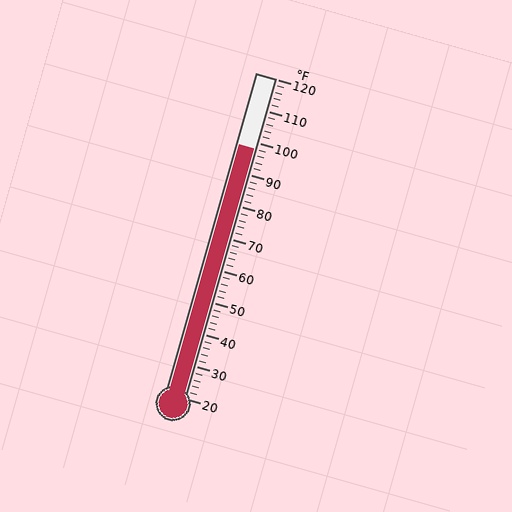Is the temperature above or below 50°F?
The temperature is above 50°F.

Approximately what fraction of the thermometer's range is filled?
The thermometer is filled to approximately 80% of its range.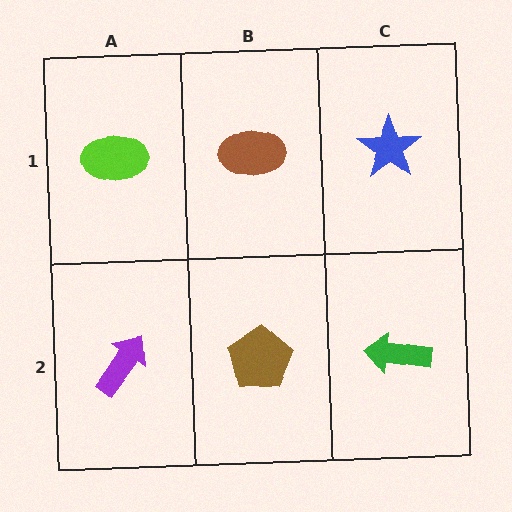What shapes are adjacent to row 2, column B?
A brown ellipse (row 1, column B), a purple arrow (row 2, column A), a green arrow (row 2, column C).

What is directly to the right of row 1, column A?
A brown ellipse.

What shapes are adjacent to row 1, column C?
A green arrow (row 2, column C), a brown ellipse (row 1, column B).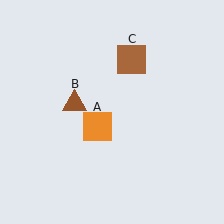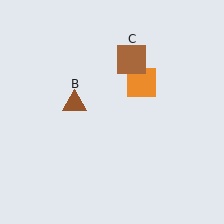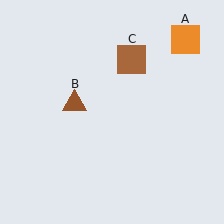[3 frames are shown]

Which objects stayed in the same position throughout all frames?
Brown triangle (object B) and brown square (object C) remained stationary.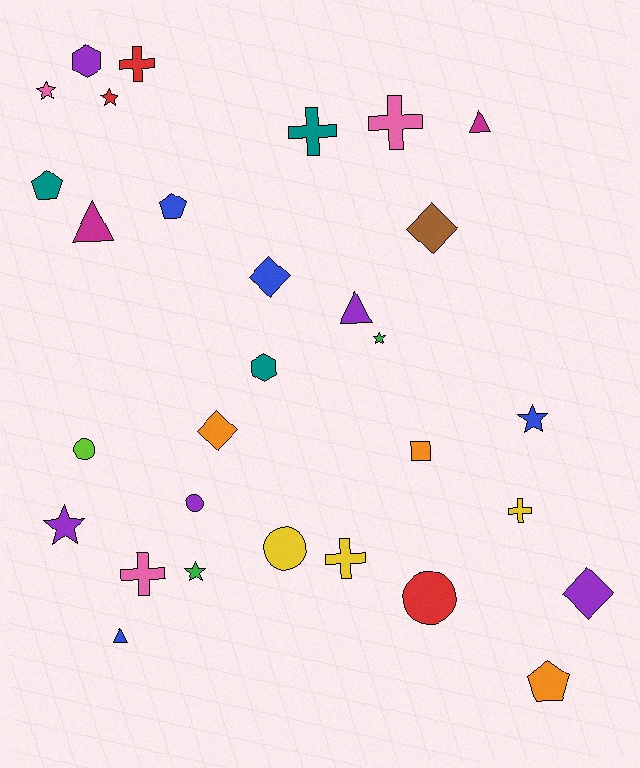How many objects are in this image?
There are 30 objects.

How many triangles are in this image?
There are 4 triangles.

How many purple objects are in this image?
There are 5 purple objects.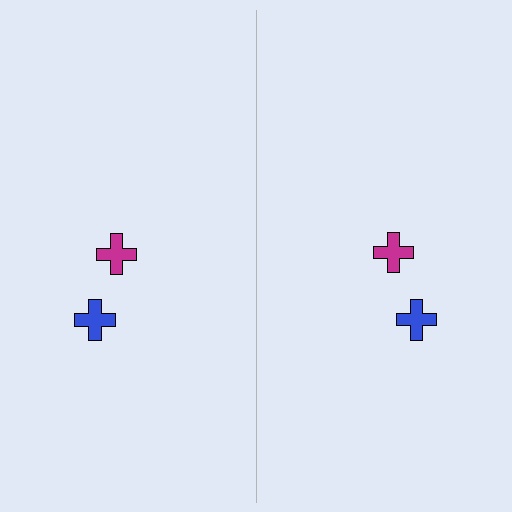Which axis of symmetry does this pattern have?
The pattern has a vertical axis of symmetry running through the center of the image.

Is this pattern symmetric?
Yes, this pattern has bilateral (reflection) symmetry.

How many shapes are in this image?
There are 4 shapes in this image.